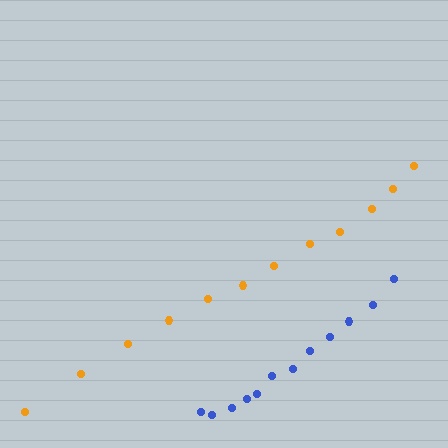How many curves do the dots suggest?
There are 2 distinct paths.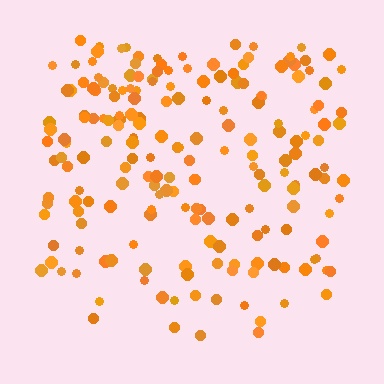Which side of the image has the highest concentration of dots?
The top.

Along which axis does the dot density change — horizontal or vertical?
Vertical.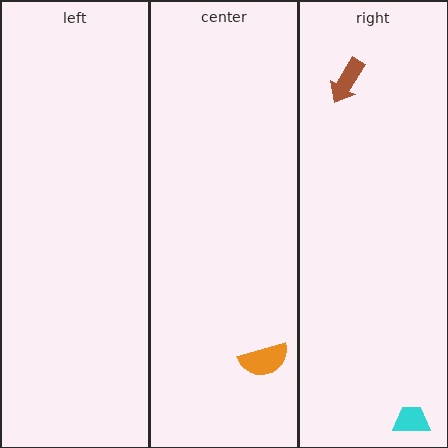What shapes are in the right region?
The brown arrow, the cyan trapezoid.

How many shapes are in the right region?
2.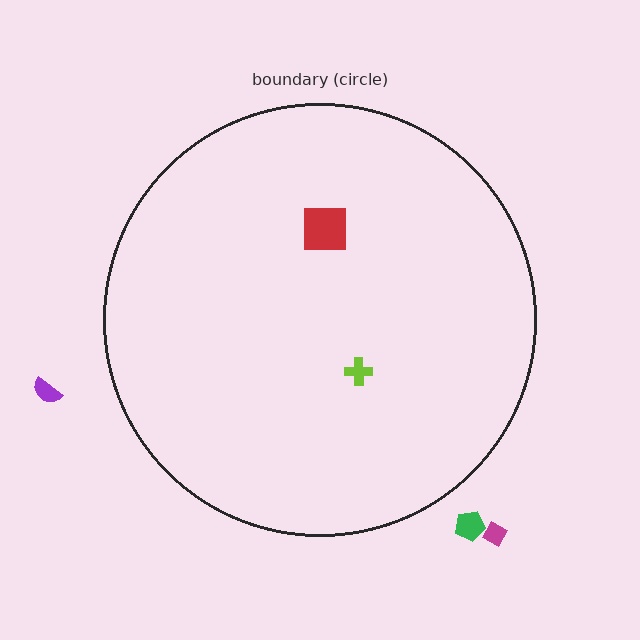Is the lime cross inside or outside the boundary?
Inside.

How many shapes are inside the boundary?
2 inside, 3 outside.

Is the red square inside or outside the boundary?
Inside.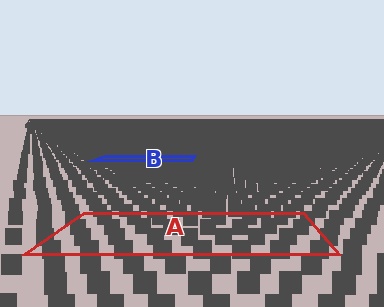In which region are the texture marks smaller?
The texture marks are smaller in region B, because it is farther away.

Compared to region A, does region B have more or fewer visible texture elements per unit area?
Region B has more texture elements per unit area — they are packed more densely because it is farther away.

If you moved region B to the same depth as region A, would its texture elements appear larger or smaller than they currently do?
They would appear larger. At a closer depth, the same texture elements are projected at a bigger on-screen size.